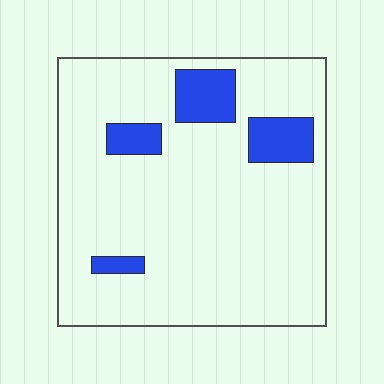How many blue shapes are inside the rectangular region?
4.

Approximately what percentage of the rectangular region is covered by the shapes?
Approximately 10%.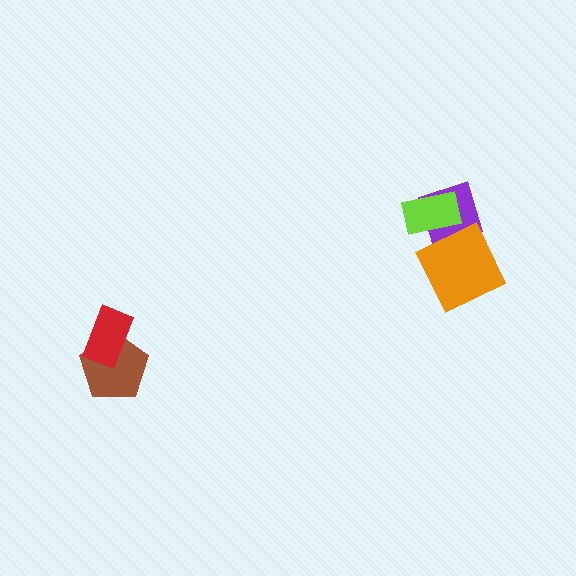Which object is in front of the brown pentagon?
The red rectangle is in front of the brown pentagon.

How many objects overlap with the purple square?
2 objects overlap with the purple square.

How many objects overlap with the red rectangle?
1 object overlaps with the red rectangle.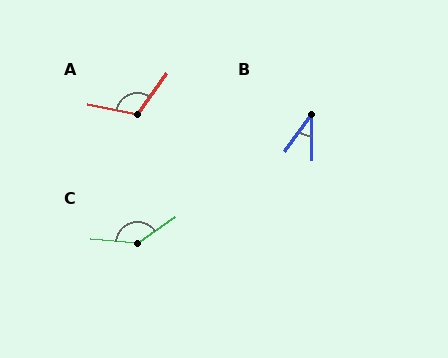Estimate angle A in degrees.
Approximately 114 degrees.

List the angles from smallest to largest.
B (37°), A (114°), C (140°).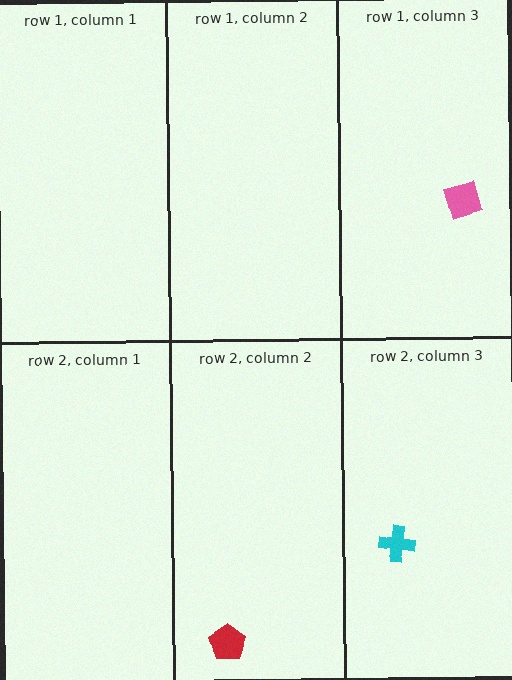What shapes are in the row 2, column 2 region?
The red pentagon.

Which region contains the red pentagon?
The row 2, column 2 region.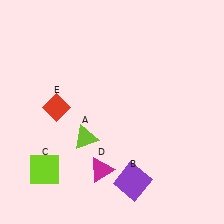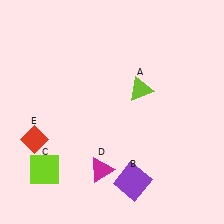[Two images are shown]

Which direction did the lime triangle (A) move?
The lime triangle (A) moved right.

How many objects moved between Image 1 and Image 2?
2 objects moved between the two images.